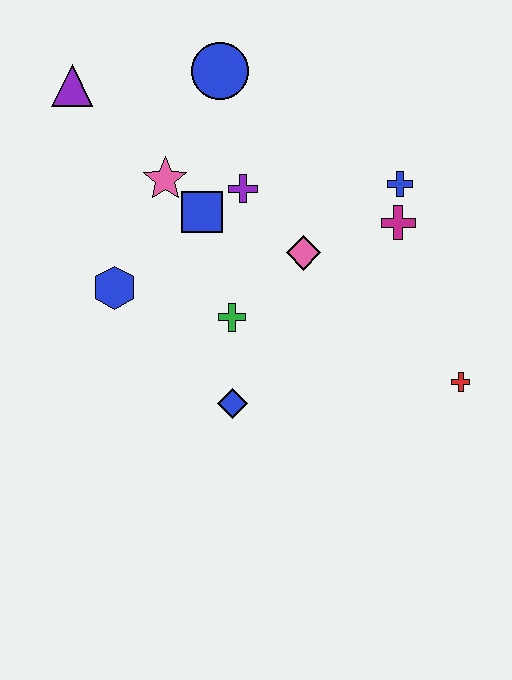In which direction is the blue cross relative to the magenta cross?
The blue cross is above the magenta cross.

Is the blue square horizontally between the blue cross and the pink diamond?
No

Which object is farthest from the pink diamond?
The purple triangle is farthest from the pink diamond.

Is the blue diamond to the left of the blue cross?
Yes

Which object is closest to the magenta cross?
The blue cross is closest to the magenta cross.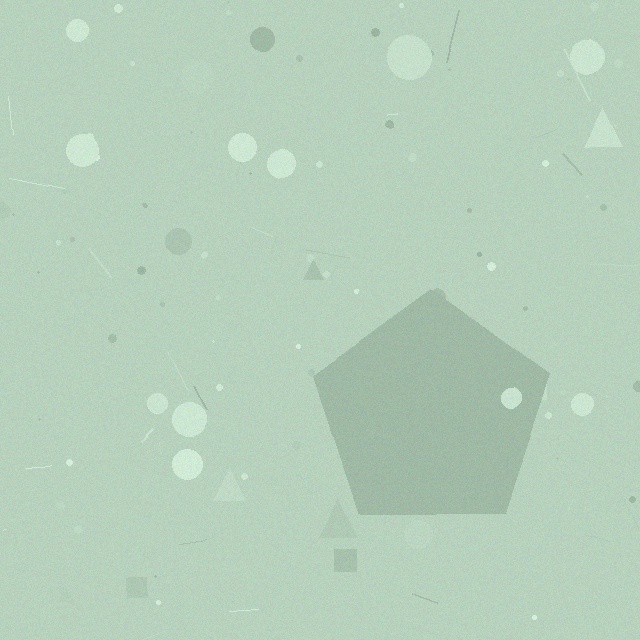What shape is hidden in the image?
A pentagon is hidden in the image.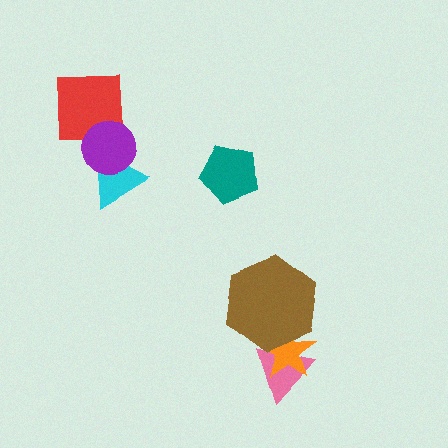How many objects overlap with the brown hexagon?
2 objects overlap with the brown hexagon.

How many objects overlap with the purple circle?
2 objects overlap with the purple circle.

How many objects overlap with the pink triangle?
2 objects overlap with the pink triangle.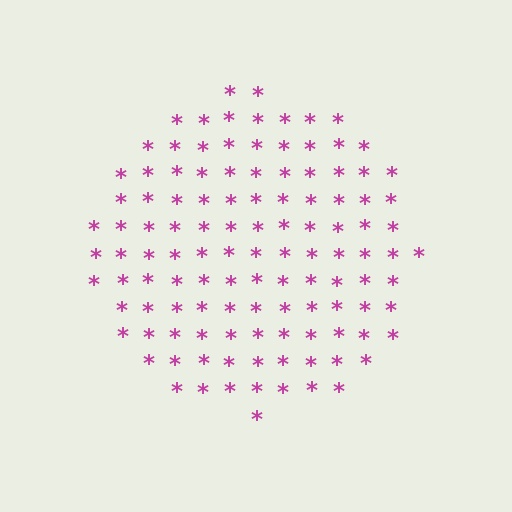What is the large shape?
The large shape is a circle.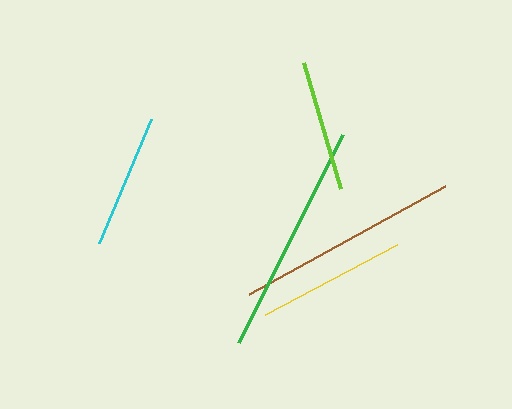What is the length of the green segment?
The green segment is approximately 233 pixels long.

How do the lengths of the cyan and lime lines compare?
The cyan and lime lines are approximately the same length.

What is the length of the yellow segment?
The yellow segment is approximately 149 pixels long.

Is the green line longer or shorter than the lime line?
The green line is longer than the lime line.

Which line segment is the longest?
The green line is the longest at approximately 233 pixels.